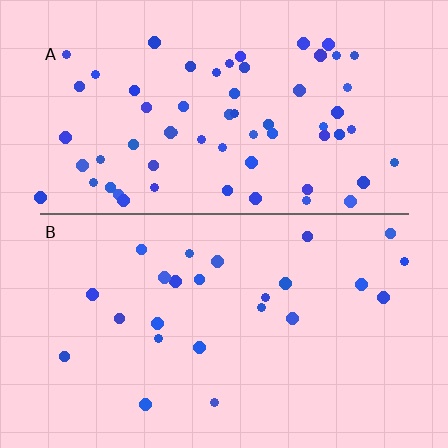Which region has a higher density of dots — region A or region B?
A (the top).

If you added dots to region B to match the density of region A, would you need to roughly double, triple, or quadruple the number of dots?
Approximately triple.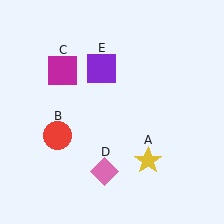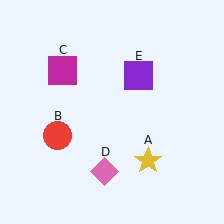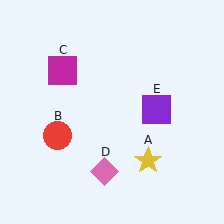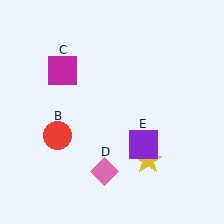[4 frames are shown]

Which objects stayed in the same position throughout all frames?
Yellow star (object A) and red circle (object B) and magenta square (object C) and pink diamond (object D) remained stationary.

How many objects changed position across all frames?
1 object changed position: purple square (object E).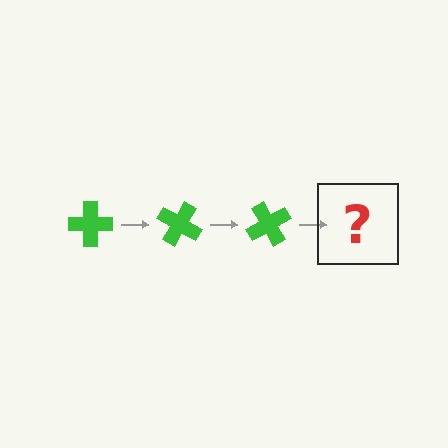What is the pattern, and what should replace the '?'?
The pattern is that the cross rotates 30 degrees each step. The '?' should be a green cross rotated 90 degrees.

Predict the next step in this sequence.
The next step is a green cross rotated 90 degrees.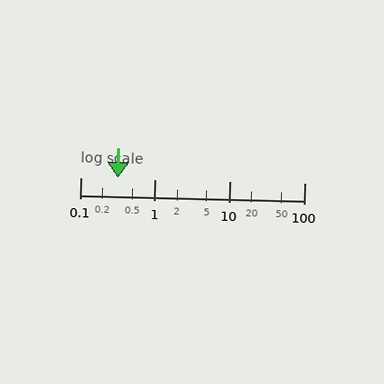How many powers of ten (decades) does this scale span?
The scale spans 3 decades, from 0.1 to 100.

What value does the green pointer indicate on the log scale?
The pointer indicates approximately 0.32.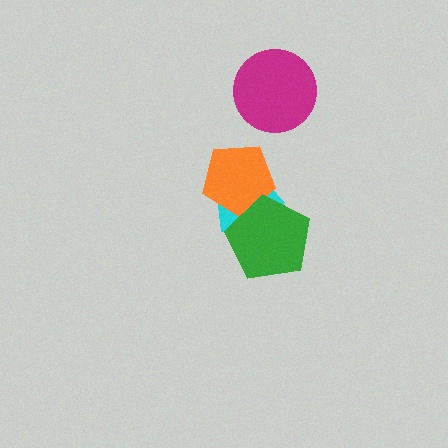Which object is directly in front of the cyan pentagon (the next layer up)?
The orange pentagon is directly in front of the cyan pentagon.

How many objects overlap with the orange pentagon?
2 objects overlap with the orange pentagon.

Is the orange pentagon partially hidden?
Yes, it is partially covered by another shape.